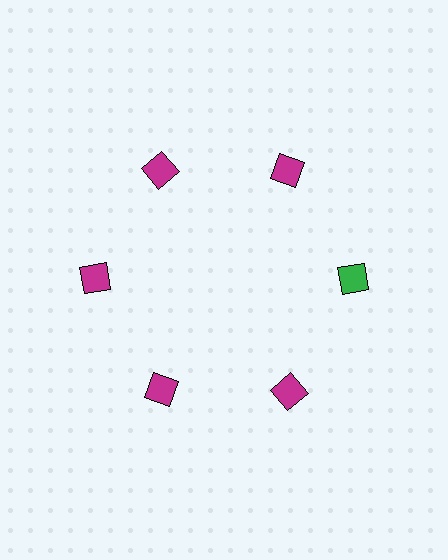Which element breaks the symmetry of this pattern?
The green diamond at roughly the 3 o'clock position breaks the symmetry. All other shapes are magenta diamonds.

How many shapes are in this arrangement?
There are 6 shapes arranged in a ring pattern.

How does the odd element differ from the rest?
It has a different color: green instead of magenta.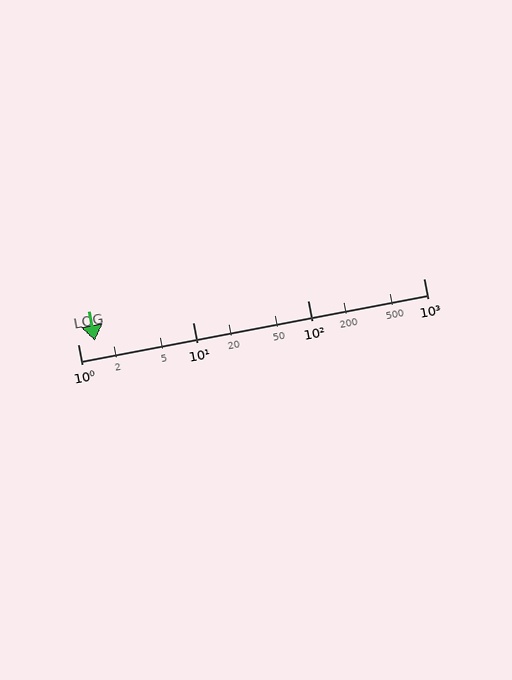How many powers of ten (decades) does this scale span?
The scale spans 3 decades, from 1 to 1000.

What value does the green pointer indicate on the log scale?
The pointer indicates approximately 1.4.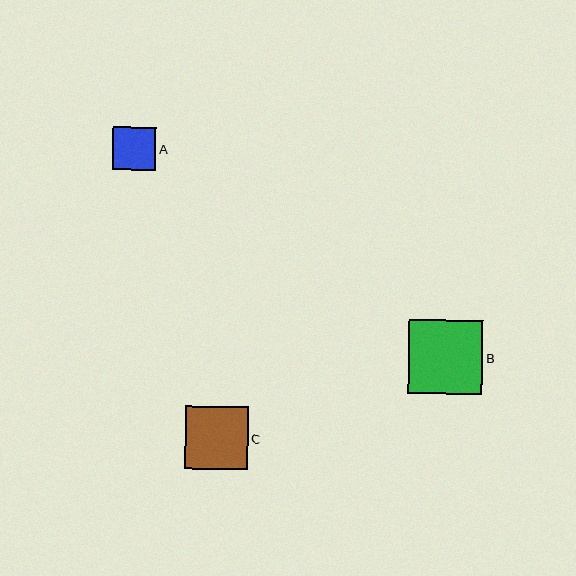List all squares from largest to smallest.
From largest to smallest: B, C, A.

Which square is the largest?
Square B is the largest with a size of approximately 74 pixels.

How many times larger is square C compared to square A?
Square C is approximately 1.5 times the size of square A.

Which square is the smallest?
Square A is the smallest with a size of approximately 43 pixels.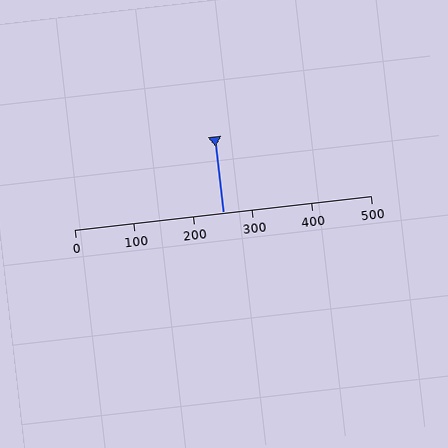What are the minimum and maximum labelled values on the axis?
The axis runs from 0 to 500.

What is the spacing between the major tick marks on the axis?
The major ticks are spaced 100 apart.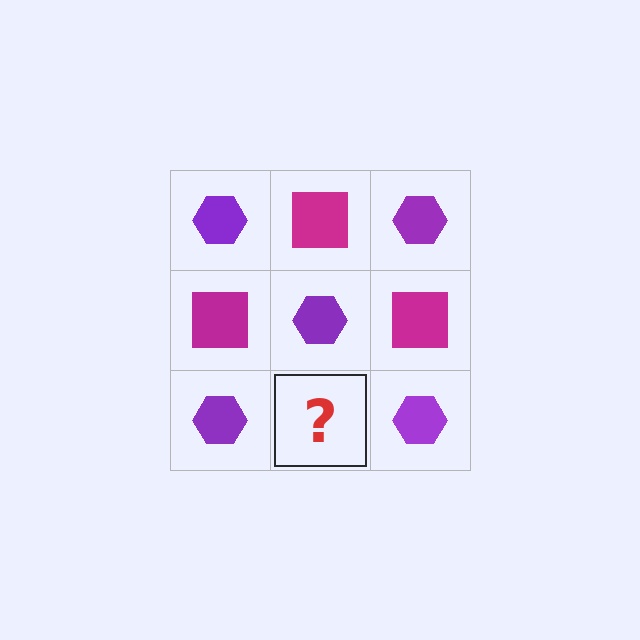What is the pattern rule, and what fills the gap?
The rule is that it alternates purple hexagon and magenta square in a checkerboard pattern. The gap should be filled with a magenta square.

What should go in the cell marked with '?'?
The missing cell should contain a magenta square.